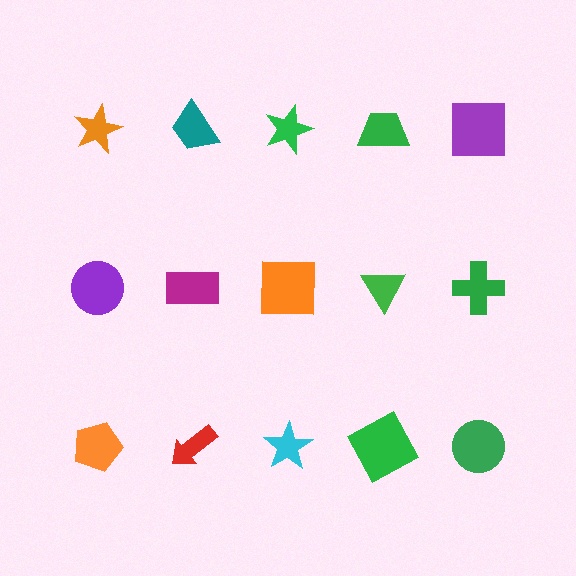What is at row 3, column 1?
An orange pentagon.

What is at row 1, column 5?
A purple square.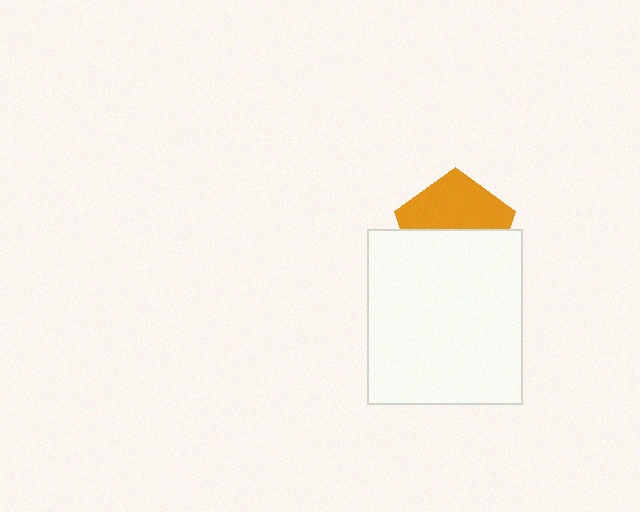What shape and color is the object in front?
The object in front is a white rectangle.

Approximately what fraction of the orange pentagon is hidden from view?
Roughly 51% of the orange pentagon is hidden behind the white rectangle.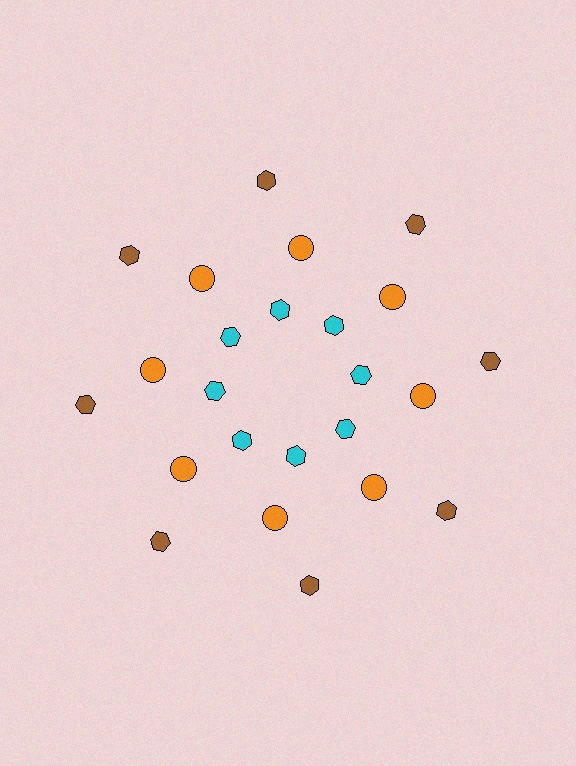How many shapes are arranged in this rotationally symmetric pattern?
There are 24 shapes, arranged in 8 groups of 3.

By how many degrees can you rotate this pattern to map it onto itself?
The pattern maps onto itself every 45 degrees of rotation.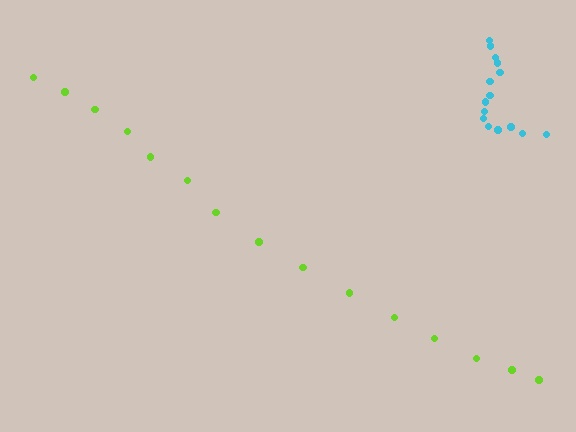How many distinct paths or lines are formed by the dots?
There are 2 distinct paths.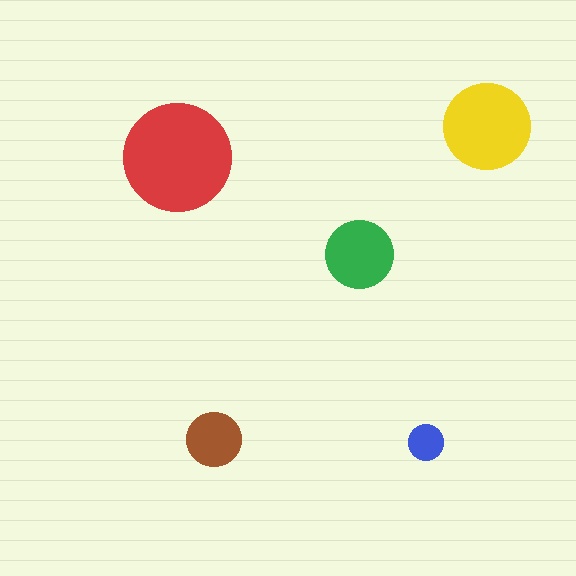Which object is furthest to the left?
The red circle is leftmost.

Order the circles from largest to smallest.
the red one, the yellow one, the green one, the brown one, the blue one.